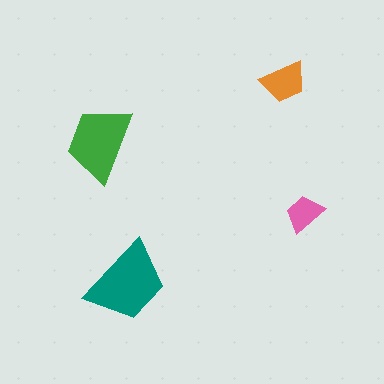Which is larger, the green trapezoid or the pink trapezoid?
The green one.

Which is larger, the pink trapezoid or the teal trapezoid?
The teal one.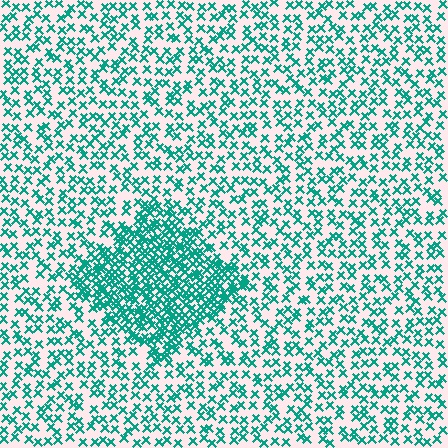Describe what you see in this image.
The image contains small teal elements arranged at two different densities. A diamond-shaped region is visible where the elements are more densely packed than the surrounding area.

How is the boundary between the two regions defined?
The boundary is defined by a change in element density (approximately 2.4x ratio). All elements are the same color, size, and shape.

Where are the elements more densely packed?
The elements are more densely packed inside the diamond boundary.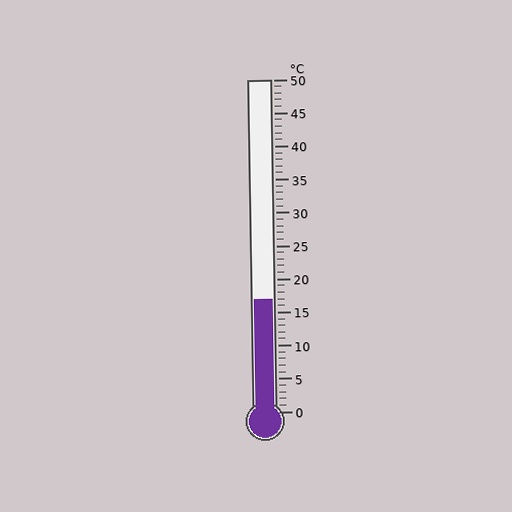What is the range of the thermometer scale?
The thermometer scale ranges from 0°C to 50°C.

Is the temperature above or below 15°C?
The temperature is above 15°C.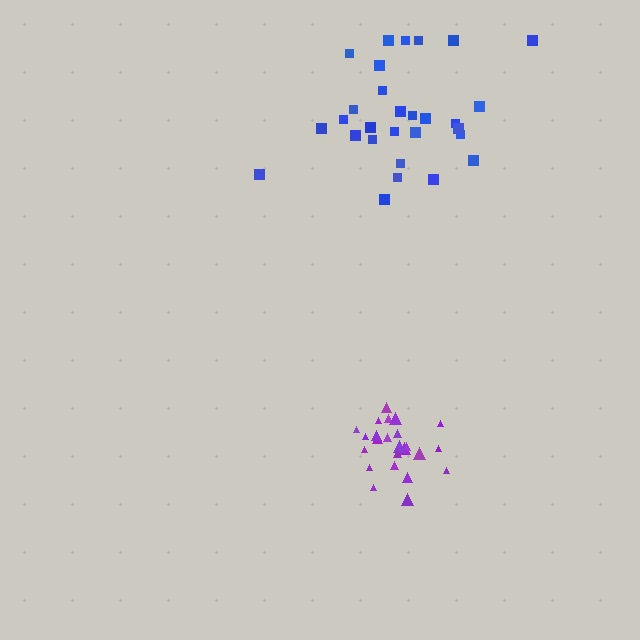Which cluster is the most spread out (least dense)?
Blue.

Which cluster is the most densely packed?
Purple.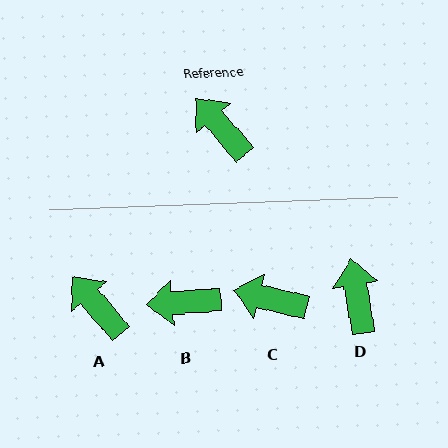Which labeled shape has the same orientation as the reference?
A.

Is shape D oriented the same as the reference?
No, it is off by about 31 degrees.